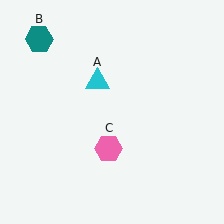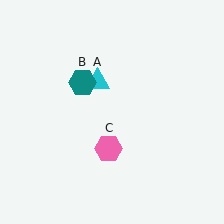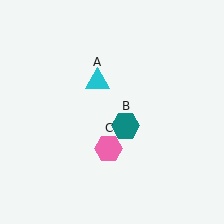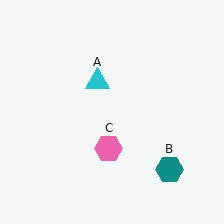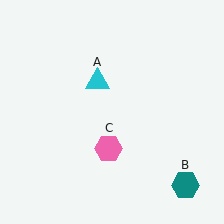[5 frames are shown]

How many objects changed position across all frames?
1 object changed position: teal hexagon (object B).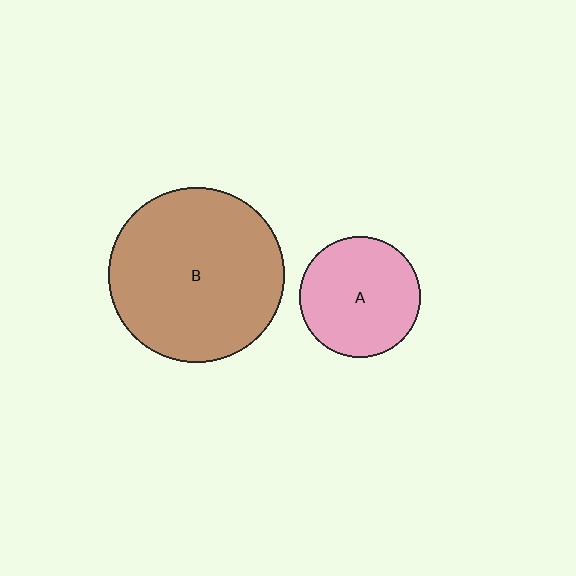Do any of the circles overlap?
No, none of the circles overlap.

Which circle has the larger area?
Circle B (brown).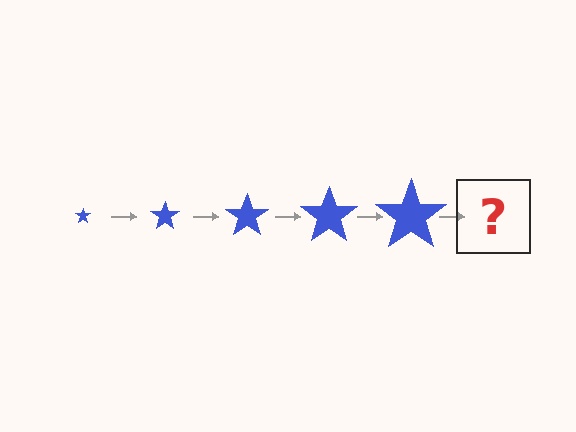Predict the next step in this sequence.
The next step is a blue star, larger than the previous one.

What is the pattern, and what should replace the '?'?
The pattern is that the star gets progressively larger each step. The '?' should be a blue star, larger than the previous one.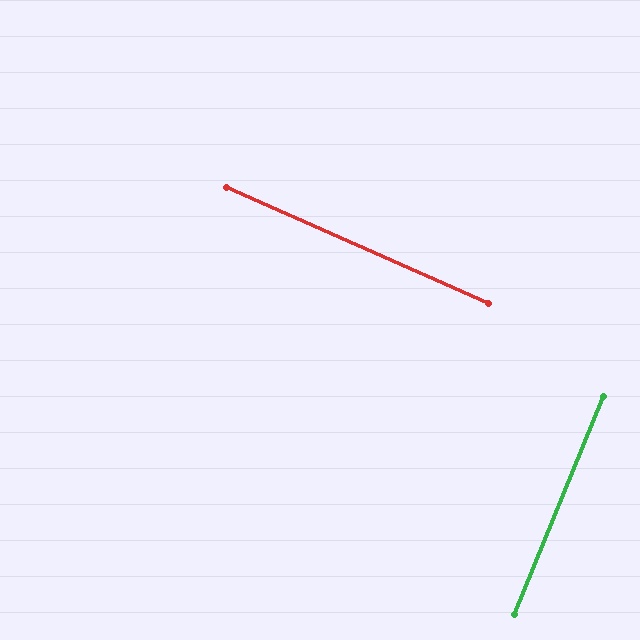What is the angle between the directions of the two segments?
Approximately 88 degrees.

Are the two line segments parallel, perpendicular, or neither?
Perpendicular — they meet at approximately 88°.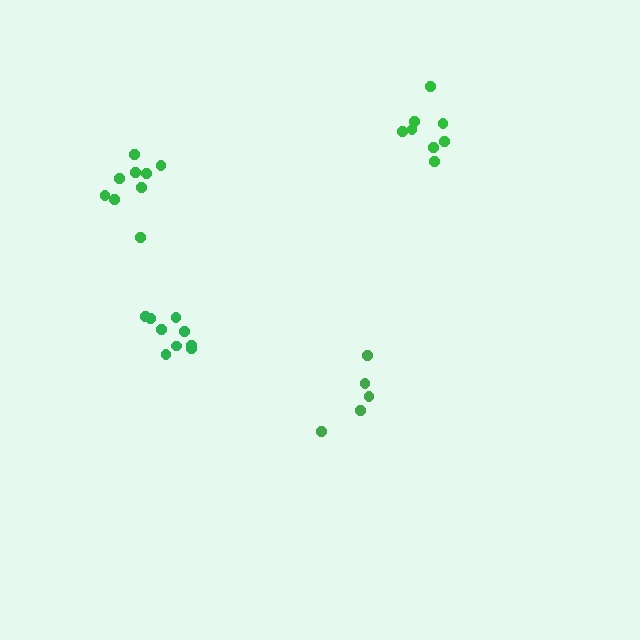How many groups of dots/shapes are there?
There are 4 groups.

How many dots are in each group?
Group 1: 5 dots, Group 2: 9 dots, Group 3: 9 dots, Group 4: 8 dots (31 total).